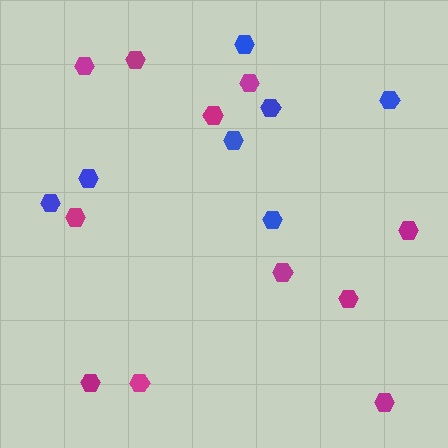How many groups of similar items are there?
There are 2 groups: one group of blue hexagons (7) and one group of magenta hexagons (11).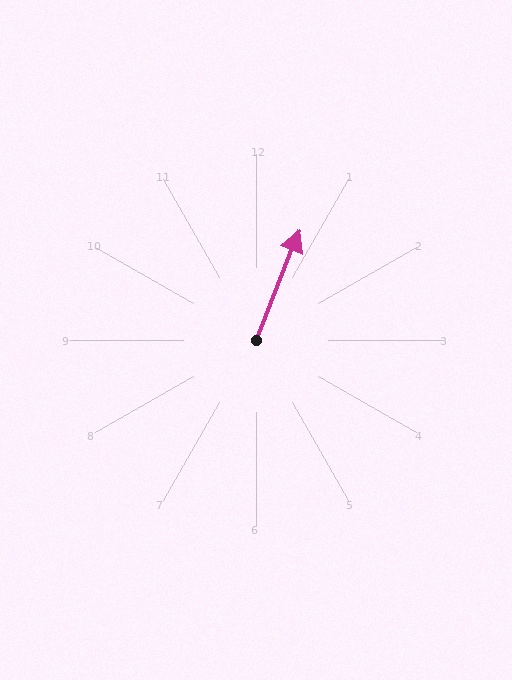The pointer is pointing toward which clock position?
Roughly 1 o'clock.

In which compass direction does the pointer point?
North.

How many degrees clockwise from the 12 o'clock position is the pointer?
Approximately 22 degrees.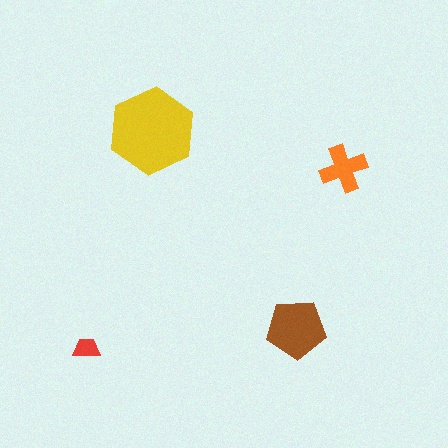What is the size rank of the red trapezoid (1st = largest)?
4th.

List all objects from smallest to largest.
The red trapezoid, the orange cross, the brown pentagon, the yellow hexagon.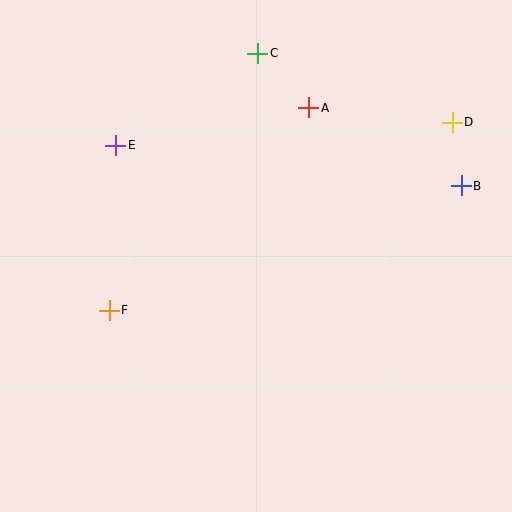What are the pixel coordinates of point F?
Point F is at (109, 310).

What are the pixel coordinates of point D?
Point D is at (452, 122).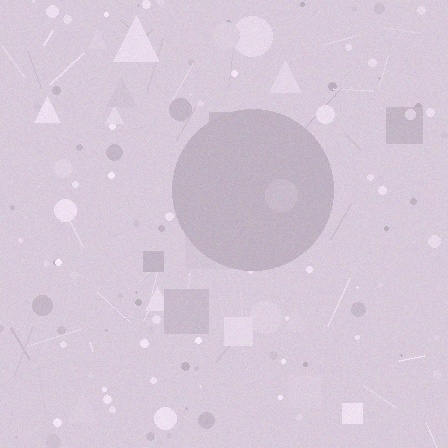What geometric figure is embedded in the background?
A circle is embedded in the background.